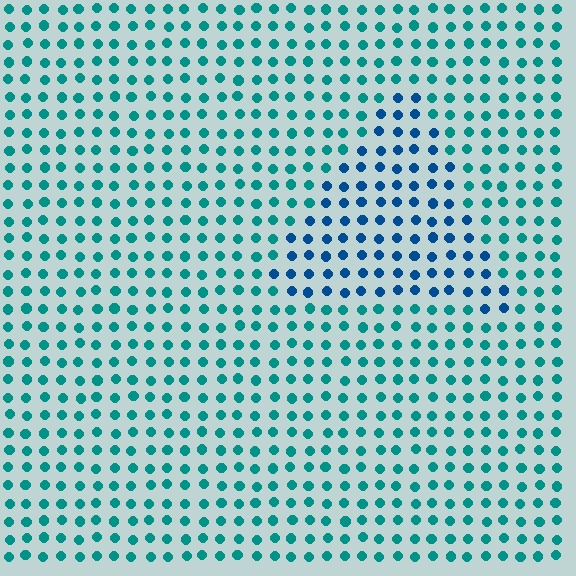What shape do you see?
I see a triangle.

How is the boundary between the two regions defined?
The boundary is defined purely by a slight shift in hue (about 33 degrees). Spacing, size, and orientation are identical on both sides.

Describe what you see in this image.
The image is filled with small teal elements in a uniform arrangement. A triangle-shaped region is visible where the elements are tinted to a slightly different hue, forming a subtle color boundary.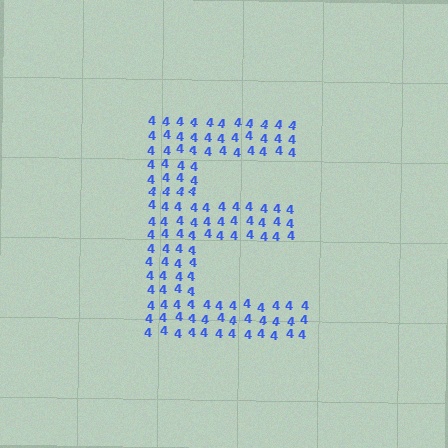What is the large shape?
The large shape is the letter E.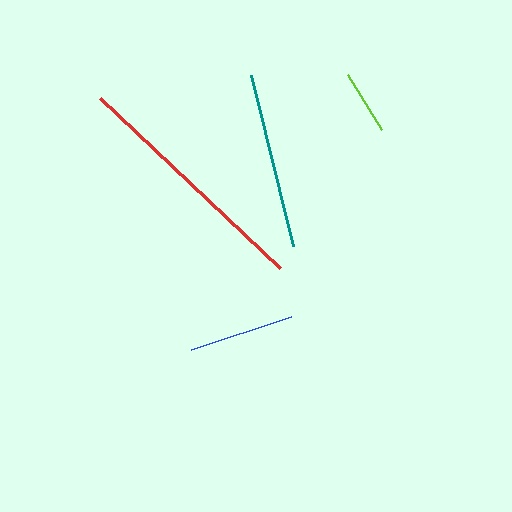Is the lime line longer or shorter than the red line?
The red line is longer than the lime line.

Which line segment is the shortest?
The lime line is the shortest at approximately 64 pixels.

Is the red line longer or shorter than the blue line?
The red line is longer than the blue line.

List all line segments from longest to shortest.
From longest to shortest: red, teal, blue, lime.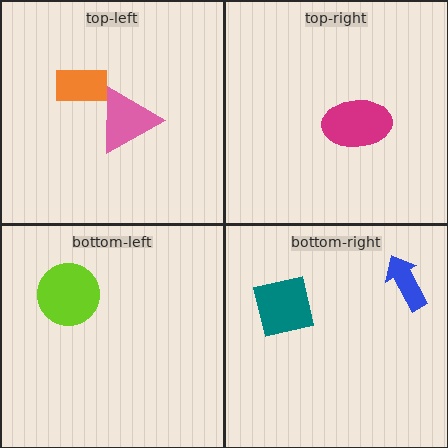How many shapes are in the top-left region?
2.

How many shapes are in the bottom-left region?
1.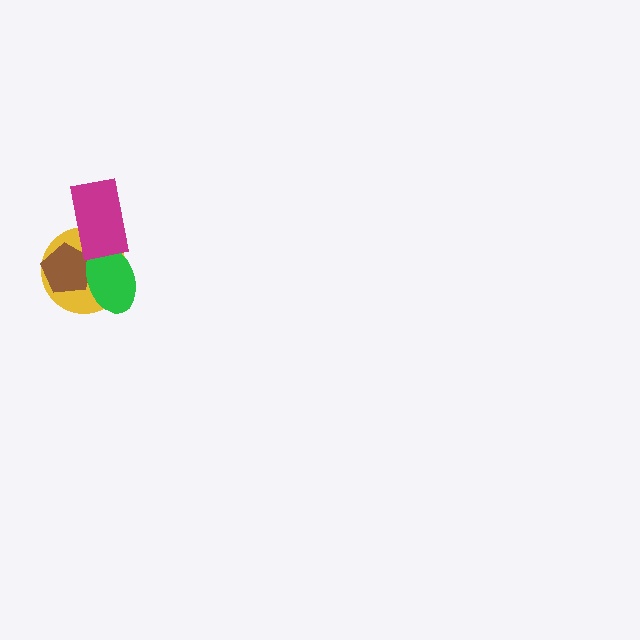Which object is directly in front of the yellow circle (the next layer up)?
The brown pentagon is directly in front of the yellow circle.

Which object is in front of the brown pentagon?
The green ellipse is in front of the brown pentagon.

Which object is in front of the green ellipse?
The magenta rectangle is in front of the green ellipse.